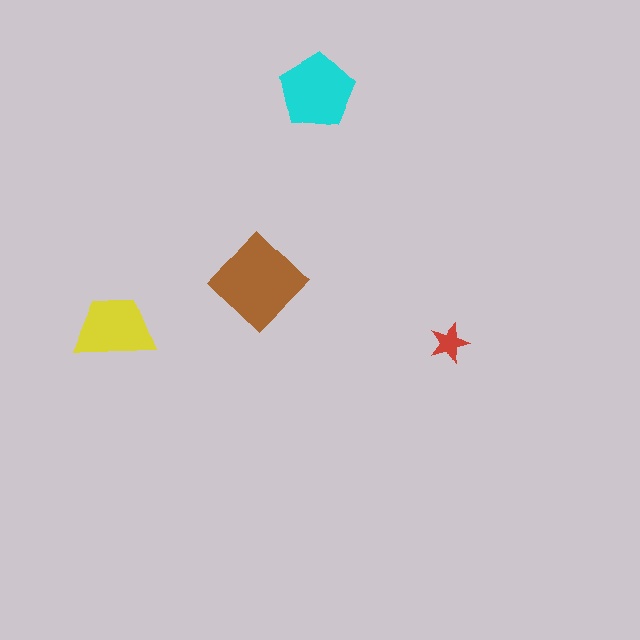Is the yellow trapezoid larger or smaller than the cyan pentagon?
Smaller.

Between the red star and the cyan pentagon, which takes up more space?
The cyan pentagon.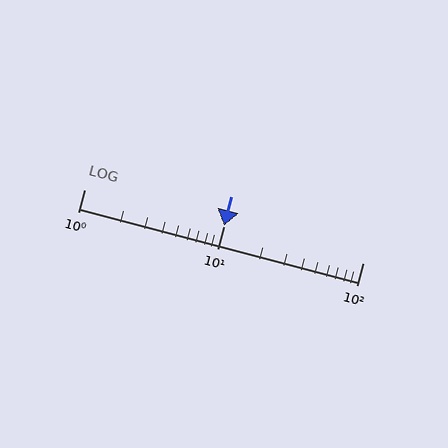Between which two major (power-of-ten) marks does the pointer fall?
The pointer is between 10 and 100.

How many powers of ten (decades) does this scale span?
The scale spans 2 decades, from 1 to 100.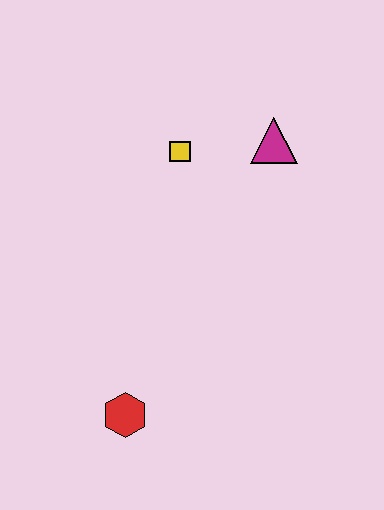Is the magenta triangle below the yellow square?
No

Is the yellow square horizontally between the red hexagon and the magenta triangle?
Yes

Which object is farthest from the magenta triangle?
The red hexagon is farthest from the magenta triangle.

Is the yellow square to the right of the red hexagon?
Yes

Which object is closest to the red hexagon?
The yellow square is closest to the red hexagon.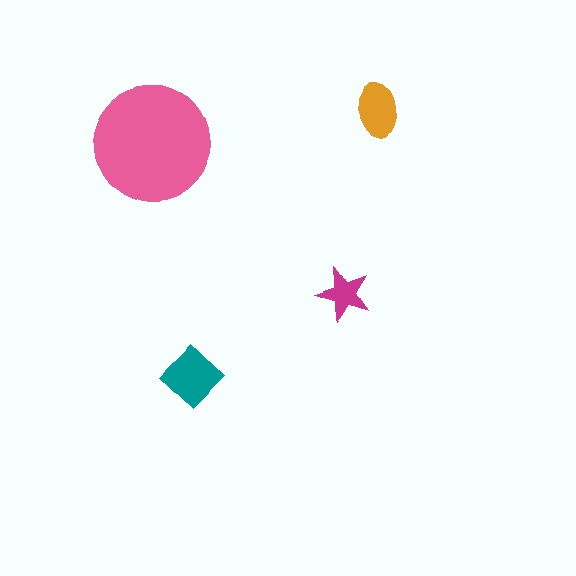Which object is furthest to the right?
The orange ellipse is rightmost.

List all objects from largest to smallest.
The pink circle, the teal diamond, the orange ellipse, the magenta star.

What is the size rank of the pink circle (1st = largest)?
1st.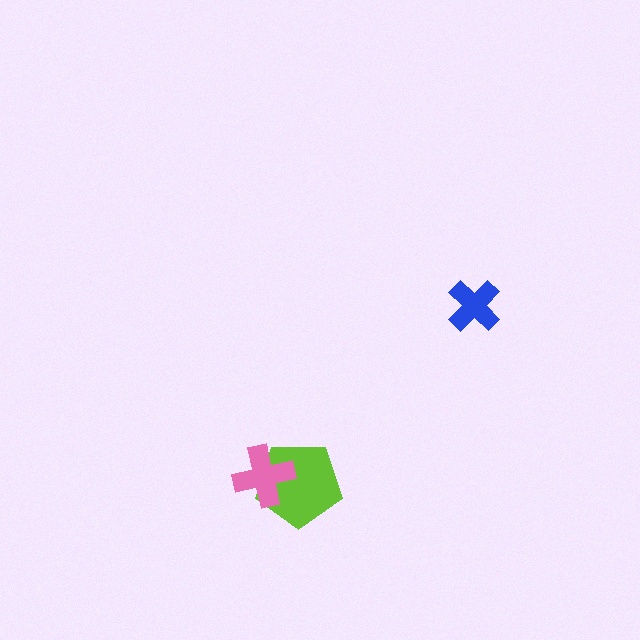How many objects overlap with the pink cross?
1 object overlaps with the pink cross.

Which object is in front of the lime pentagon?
The pink cross is in front of the lime pentagon.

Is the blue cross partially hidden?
No, no other shape covers it.